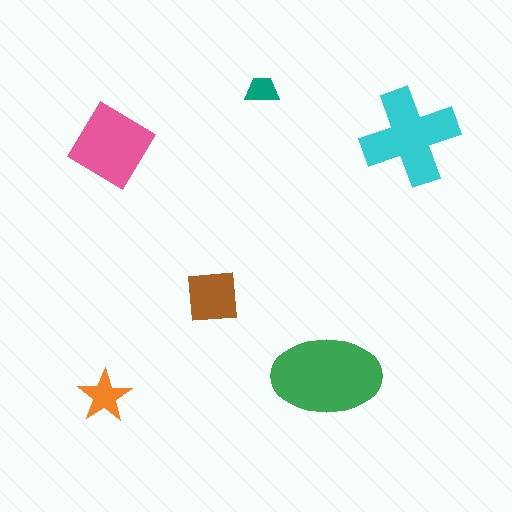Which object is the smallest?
The teal trapezoid.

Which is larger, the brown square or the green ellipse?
The green ellipse.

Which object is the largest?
The green ellipse.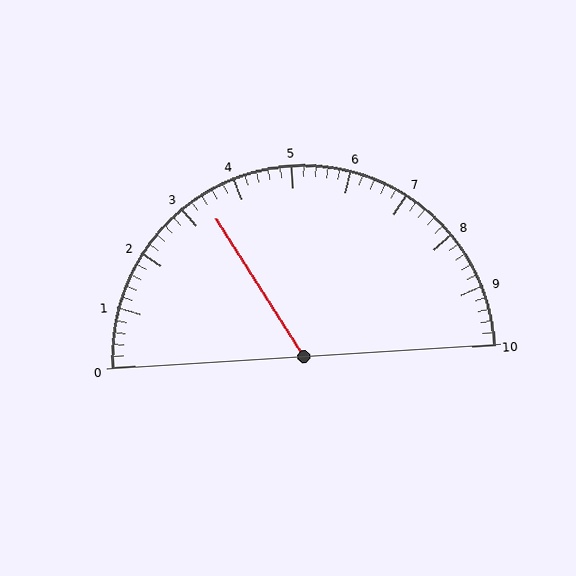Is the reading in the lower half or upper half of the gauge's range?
The reading is in the lower half of the range (0 to 10).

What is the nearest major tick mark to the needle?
The nearest major tick mark is 3.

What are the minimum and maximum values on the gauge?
The gauge ranges from 0 to 10.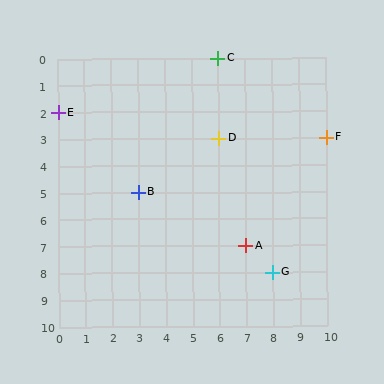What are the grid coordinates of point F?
Point F is at grid coordinates (10, 3).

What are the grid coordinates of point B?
Point B is at grid coordinates (3, 5).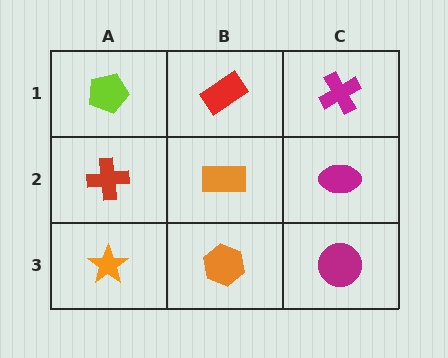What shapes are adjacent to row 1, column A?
A red cross (row 2, column A), a red rectangle (row 1, column B).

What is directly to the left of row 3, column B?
An orange star.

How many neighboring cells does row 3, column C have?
2.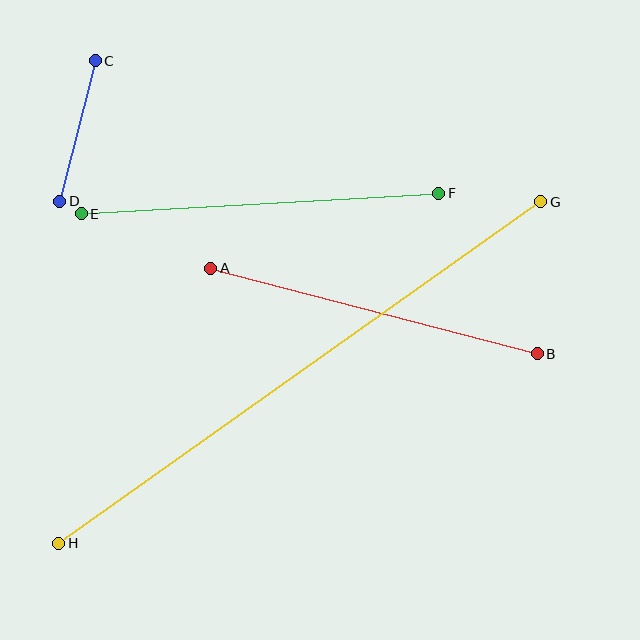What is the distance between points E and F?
The distance is approximately 358 pixels.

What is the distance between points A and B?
The distance is approximately 337 pixels.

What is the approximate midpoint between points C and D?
The midpoint is at approximately (77, 131) pixels.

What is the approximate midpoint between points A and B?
The midpoint is at approximately (374, 311) pixels.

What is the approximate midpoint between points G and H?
The midpoint is at approximately (300, 372) pixels.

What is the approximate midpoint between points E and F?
The midpoint is at approximately (260, 204) pixels.